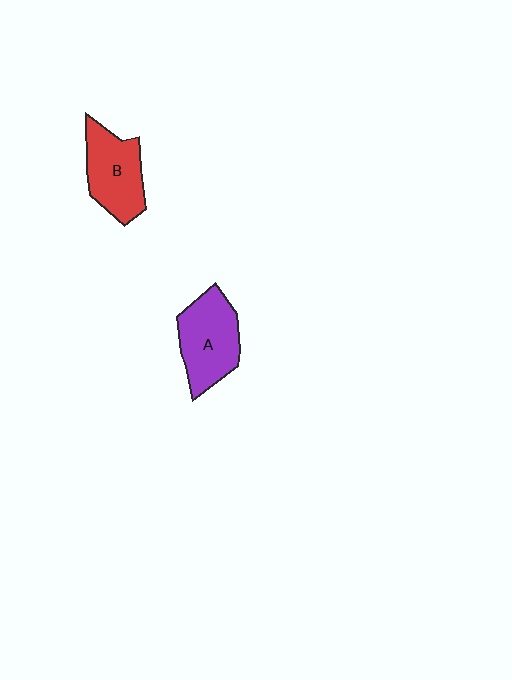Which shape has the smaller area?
Shape B (red).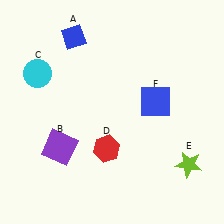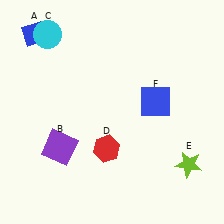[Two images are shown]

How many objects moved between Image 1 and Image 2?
2 objects moved between the two images.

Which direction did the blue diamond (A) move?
The blue diamond (A) moved left.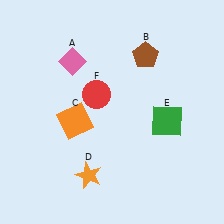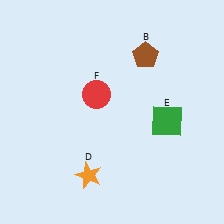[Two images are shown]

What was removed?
The orange square (C), the pink diamond (A) were removed in Image 2.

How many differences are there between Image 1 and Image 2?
There are 2 differences between the two images.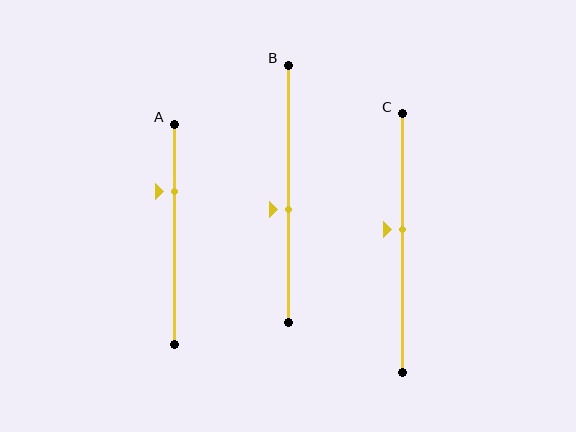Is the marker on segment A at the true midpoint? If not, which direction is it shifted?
No, the marker on segment A is shifted upward by about 20% of the segment length.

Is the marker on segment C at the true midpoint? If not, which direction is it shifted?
No, the marker on segment C is shifted upward by about 5% of the segment length.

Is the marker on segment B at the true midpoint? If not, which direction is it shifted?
No, the marker on segment B is shifted downward by about 6% of the segment length.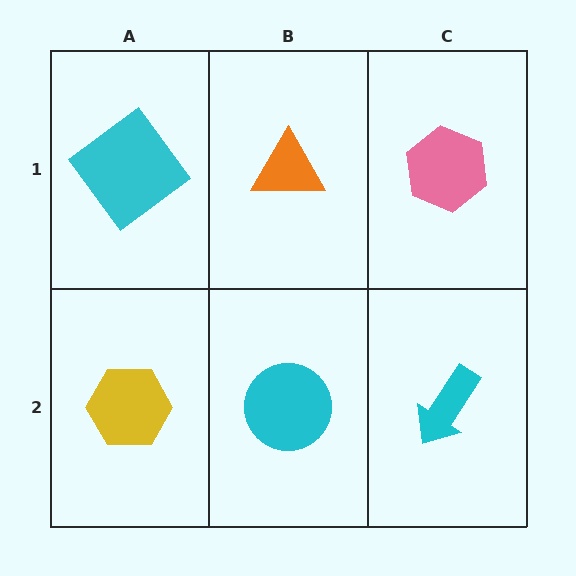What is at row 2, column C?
A cyan arrow.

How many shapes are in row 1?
3 shapes.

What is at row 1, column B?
An orange triangle.